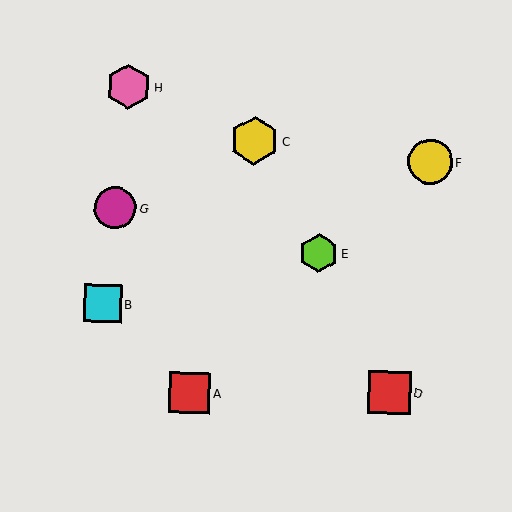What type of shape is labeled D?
Shape D is a red square.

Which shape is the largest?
The yellow hexagon (labeled C) is the largest.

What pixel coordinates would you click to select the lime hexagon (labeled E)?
Click at (319, 253) to select the lime hexagon E.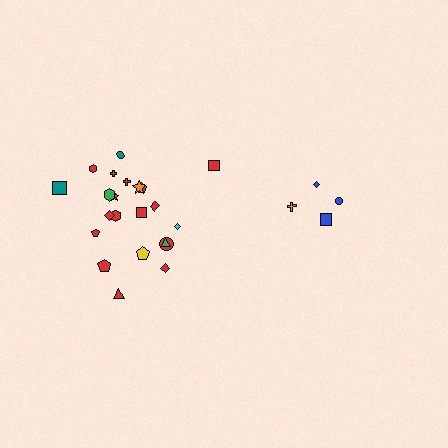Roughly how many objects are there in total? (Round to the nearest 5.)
Roughly 25 objects in total.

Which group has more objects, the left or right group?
The left group.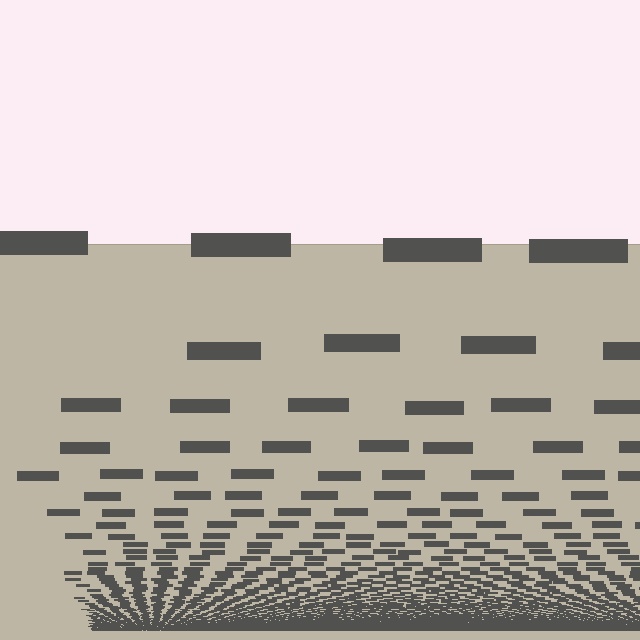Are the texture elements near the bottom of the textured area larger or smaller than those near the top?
Smaller. The gradient is inverted — elements near the bottom are smaller and denser.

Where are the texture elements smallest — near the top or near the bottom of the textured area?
Near the bottom.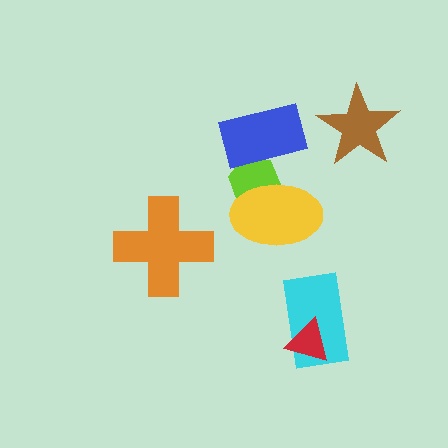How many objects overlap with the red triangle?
1 object overlaps with the red triangle.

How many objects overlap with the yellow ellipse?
1 object overlaps with the yellow ellipse.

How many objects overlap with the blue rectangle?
1 object overlaps with the blue rectangle.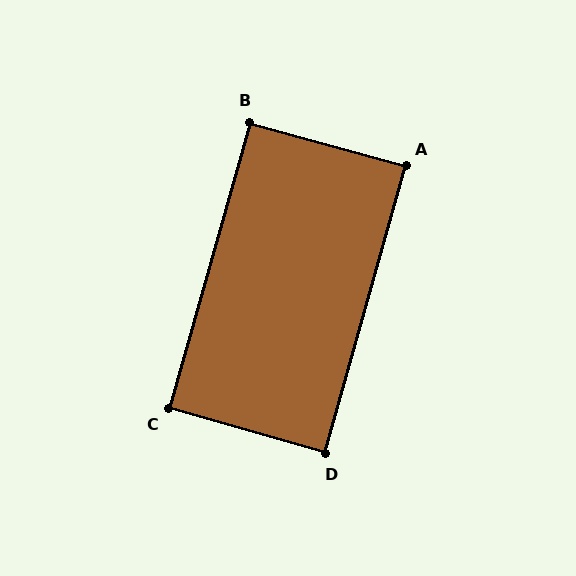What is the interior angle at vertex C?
Approximately 90 degrees (approximately right).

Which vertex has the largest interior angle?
B, at approximately 90 degrees.